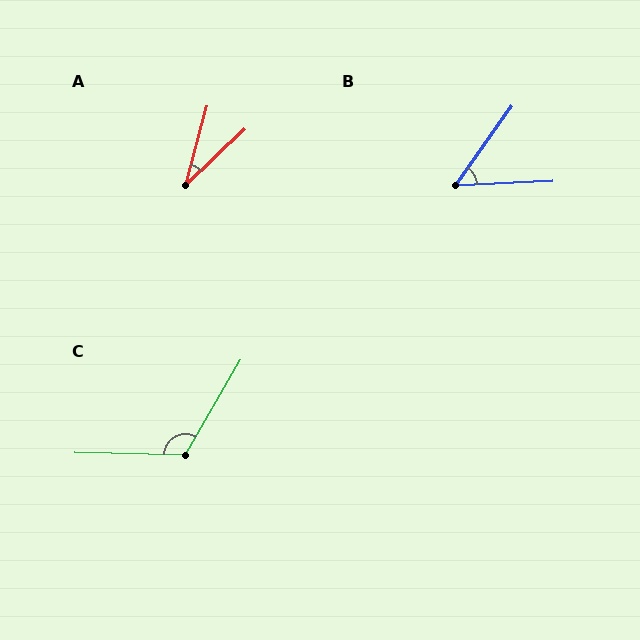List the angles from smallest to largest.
A (31°), B (52°), C (119°).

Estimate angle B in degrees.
Approximately 52 degrees.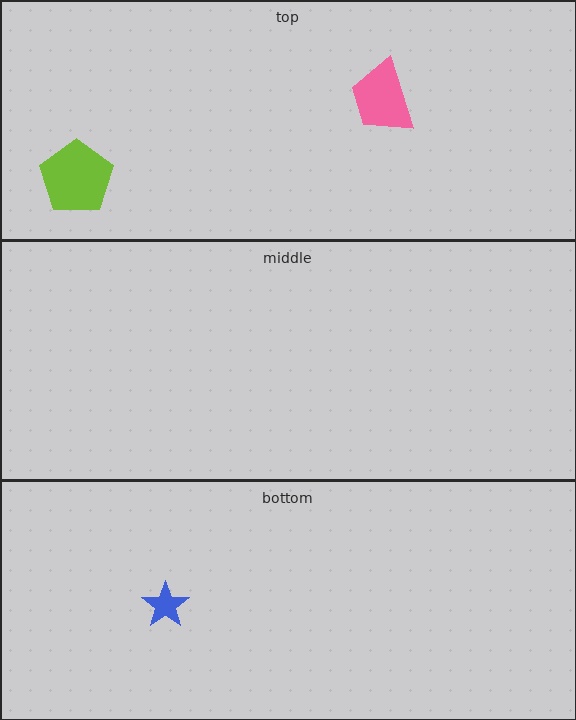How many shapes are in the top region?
2.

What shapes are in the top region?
The pink trapezoid, the lime pentagon.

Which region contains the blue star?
The bottom region.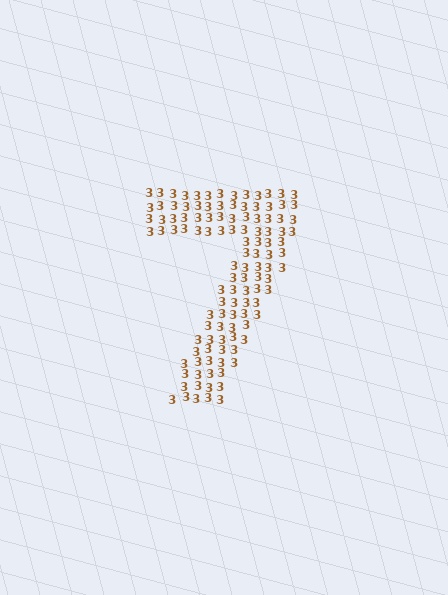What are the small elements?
The small elements are digit 3's.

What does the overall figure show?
The overall figure shows the digit 7.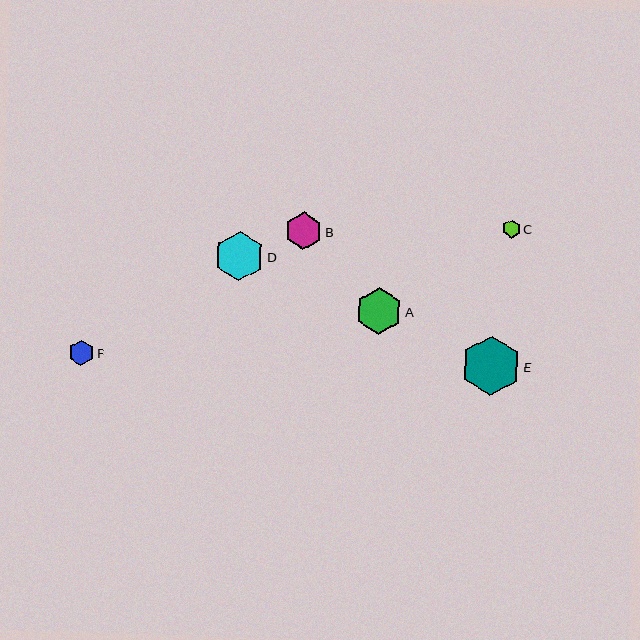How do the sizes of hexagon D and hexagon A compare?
Hexagon D and hexagon A are approximately the same size.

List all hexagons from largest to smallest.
From largest to smallest: E, D, A, B, F, C.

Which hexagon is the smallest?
Hexagon C is the smallest with a size of approximately 18 pixels.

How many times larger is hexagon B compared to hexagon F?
Hexagon B is approximately 1.5 times the size of hexagon F.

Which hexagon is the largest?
Hexagon E is the largest with a size of approximately 59 pixels.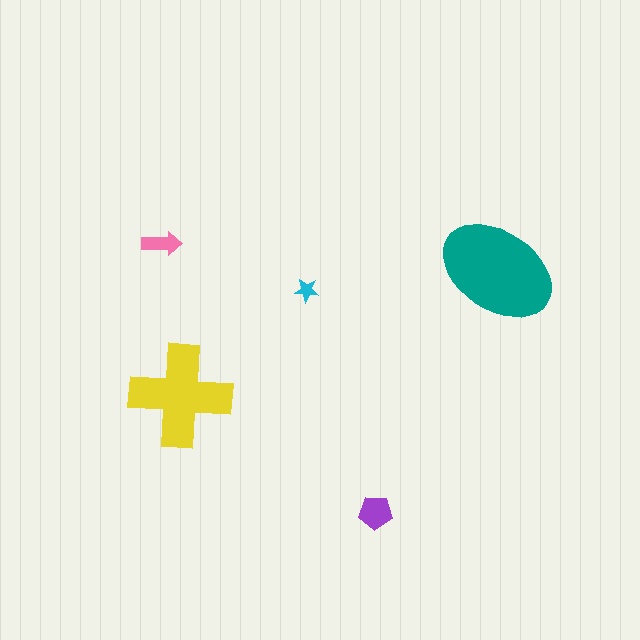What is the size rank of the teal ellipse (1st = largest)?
1st.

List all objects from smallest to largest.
The cyan star, the pink arrow, the purple pentagon, the yellow cross, the teal ellipse.